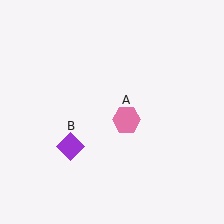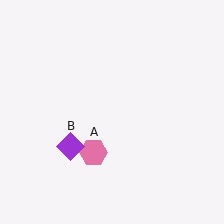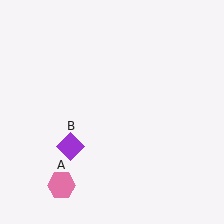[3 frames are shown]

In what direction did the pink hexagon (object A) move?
The pink hexagon (object A) moved down and to the left.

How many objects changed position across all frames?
1 object changed position: pink hexagon (object A).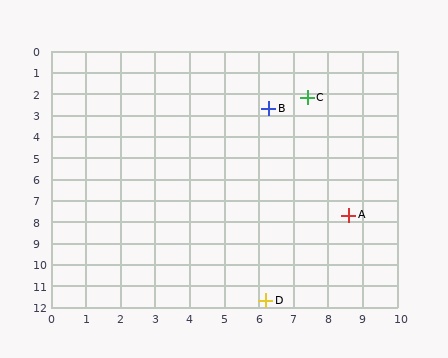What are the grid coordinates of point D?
Point D is at approximately (6.2, 11.7).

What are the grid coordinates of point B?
Point B is at approximately (6.3, 2.7).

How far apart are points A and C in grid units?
Points A and C are about 5.6 grid units apart.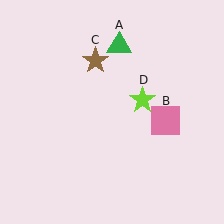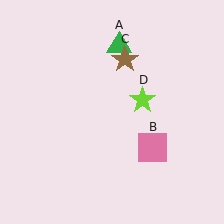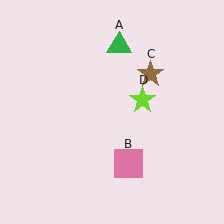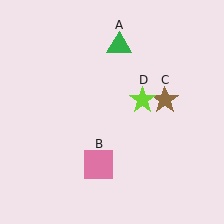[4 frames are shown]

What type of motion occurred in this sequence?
The pink square (object B), brown star (object C) rotated clockwise around the center of the scene.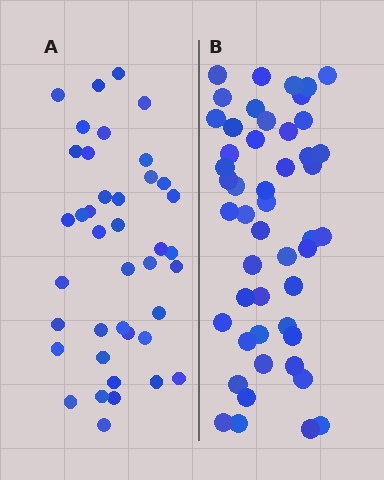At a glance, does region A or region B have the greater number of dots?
Region B (the right region) has more dots.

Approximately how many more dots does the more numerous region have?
Region B has roughly 8 or so more dots than region A.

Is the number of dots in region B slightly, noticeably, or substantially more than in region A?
Region B has only slightly more — the two regions are fairly close. The ratio is roughly 1.2 to 1.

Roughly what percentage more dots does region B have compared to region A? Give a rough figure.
About 20% more.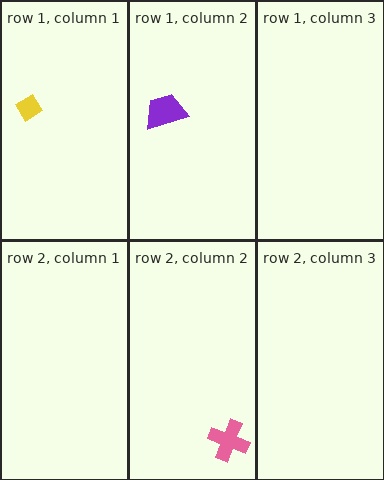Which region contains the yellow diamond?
The row 1, column 1 region.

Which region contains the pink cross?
The row 2, column 2 region.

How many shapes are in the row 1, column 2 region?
1.